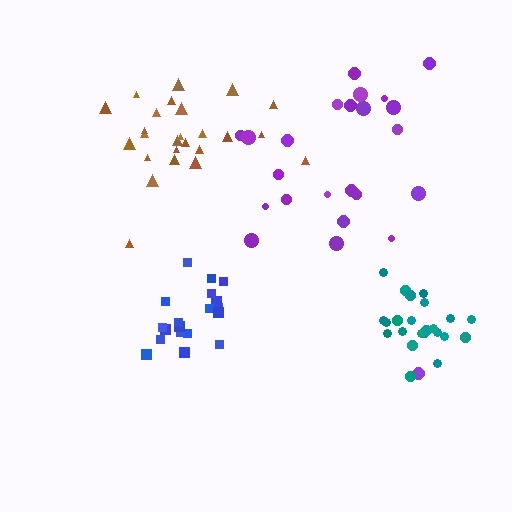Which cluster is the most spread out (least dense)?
Purple.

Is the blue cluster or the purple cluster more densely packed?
Blue.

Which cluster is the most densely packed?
Teal.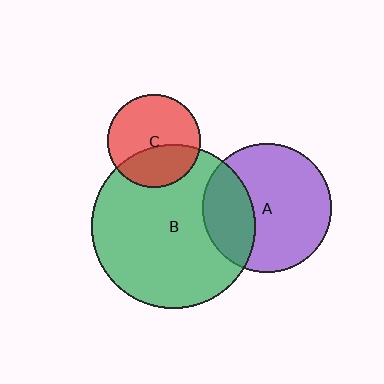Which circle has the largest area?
Circle B (green).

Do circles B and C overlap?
Yes.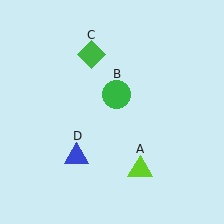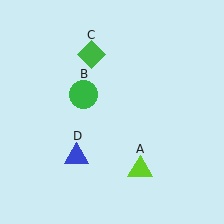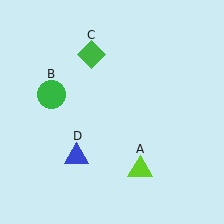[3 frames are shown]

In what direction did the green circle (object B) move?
The green circle (object B) moved left.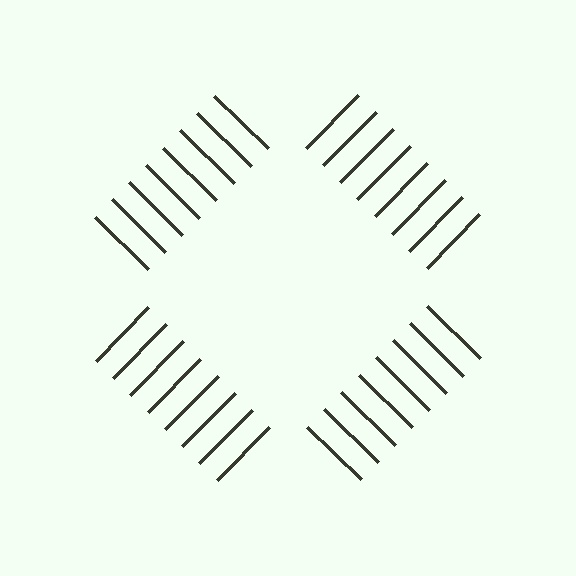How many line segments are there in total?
32 — 8 along each of the 4 edges.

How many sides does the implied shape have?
4 sides — the line-ends trace a square.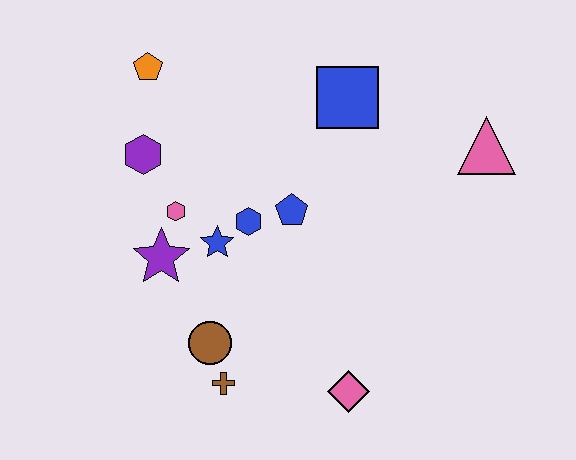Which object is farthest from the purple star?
The pink triangle is farthest from the purple star.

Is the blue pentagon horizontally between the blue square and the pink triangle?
No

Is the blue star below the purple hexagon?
Yes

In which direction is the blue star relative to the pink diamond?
The blue star is above the pink diamond.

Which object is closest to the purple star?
The pink hexagon is closest to the purple star.